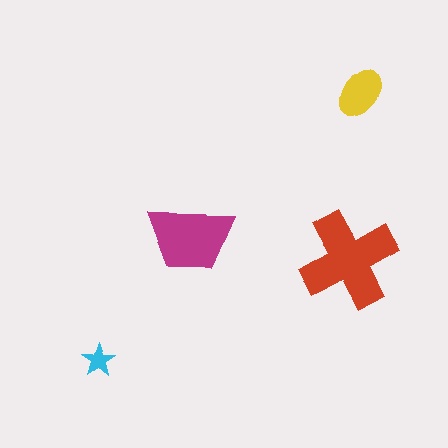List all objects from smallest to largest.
The cyan star, the yellow ellipse, the magenta trapezoid, the red cross.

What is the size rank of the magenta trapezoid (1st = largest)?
2nd.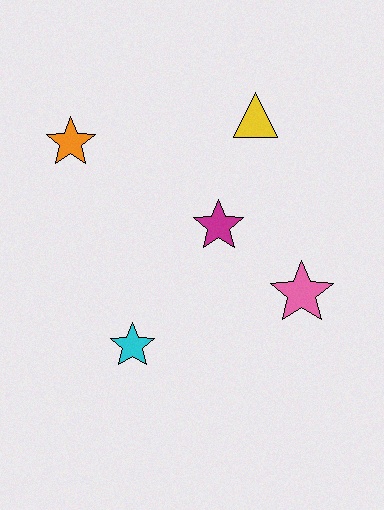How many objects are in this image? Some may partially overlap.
There are 5 objects.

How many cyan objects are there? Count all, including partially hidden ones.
There is 1 cyan object.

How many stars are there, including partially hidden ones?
There are 4 stars.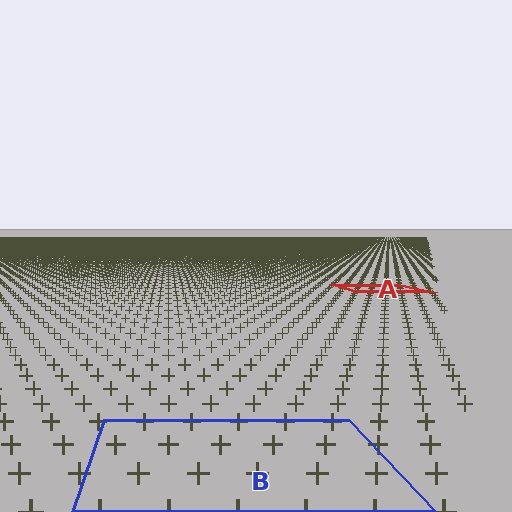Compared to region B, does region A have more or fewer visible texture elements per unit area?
Region A has more texture elements per unit area — they are packed more densely because it is farther away.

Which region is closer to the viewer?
Region B is closer. The texture elements there are larger and more spread out.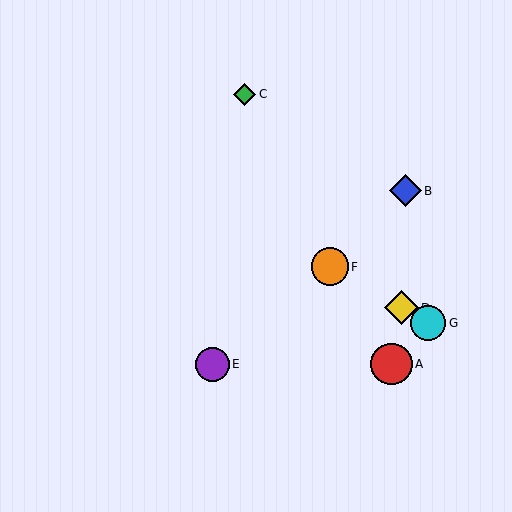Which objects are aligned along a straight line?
Objects D, F, G are aligned along a straight line.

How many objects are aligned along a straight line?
3 objects (D, F, G) are aligned along a straight line.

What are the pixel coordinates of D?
Object D is at (402, 308).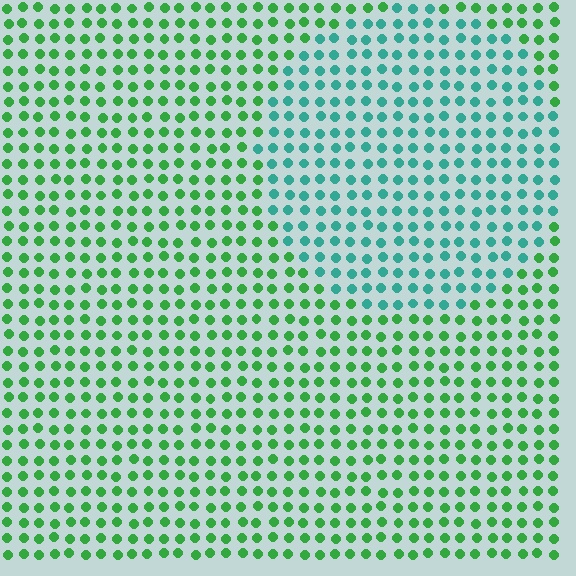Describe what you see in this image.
The image is filled with small green elements in a uniform arrangement. A circle-shaped region is visible where the elements are tinted to a slightly different hue, forming a subtle color boundary.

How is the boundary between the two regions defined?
The boundary is defined purely by a slight shift in hue (about 44 degrees). Spacing, size, and orientation are identical on both sides.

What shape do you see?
I see a circle.